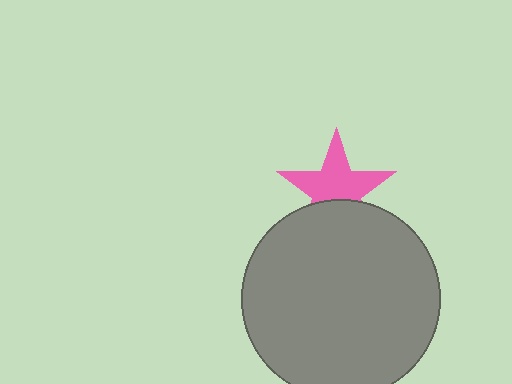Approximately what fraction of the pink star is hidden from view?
Roughly 35% of the pink star is hidden behind the gray circle.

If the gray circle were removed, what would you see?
You would see the complete pink star.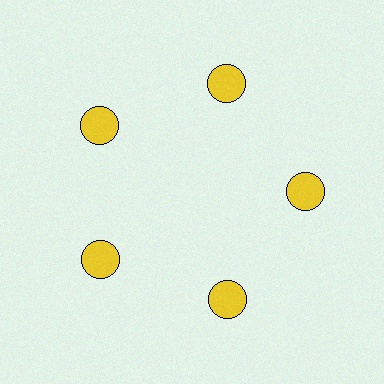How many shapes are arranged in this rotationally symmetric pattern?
There are 5 shapes, arranged in 5 groups of 1.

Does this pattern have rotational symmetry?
Yes, this pattern has 5-fold rotational symmetry. It looks the same after rotating 72 degrees around the center.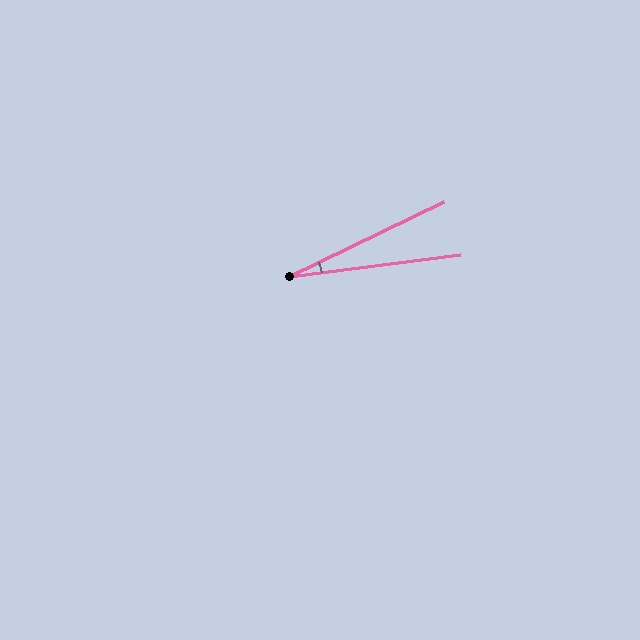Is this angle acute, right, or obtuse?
It is acute.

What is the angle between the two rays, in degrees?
Approximately 19 degrees.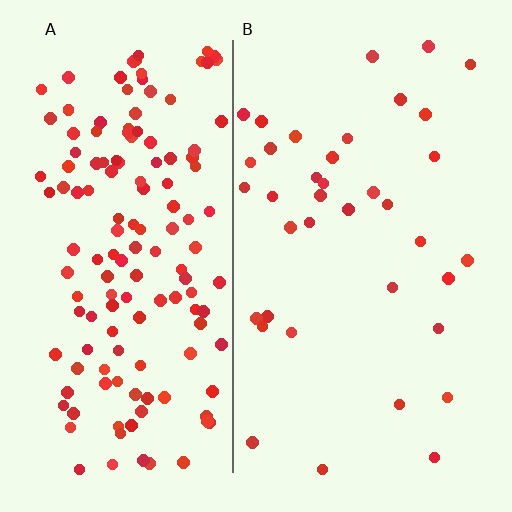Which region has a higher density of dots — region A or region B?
A (the left).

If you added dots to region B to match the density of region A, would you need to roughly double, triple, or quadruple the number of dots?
Approximately quadruple.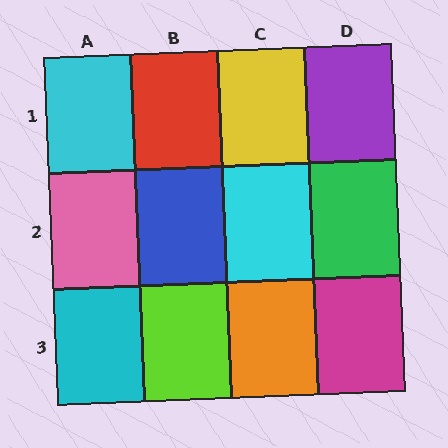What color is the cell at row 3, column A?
Cyan.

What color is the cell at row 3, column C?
Orange.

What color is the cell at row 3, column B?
Lime.